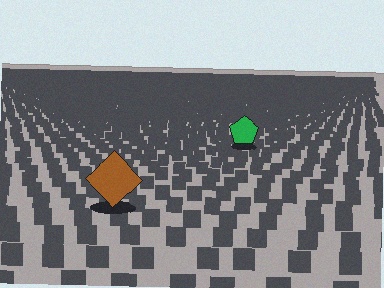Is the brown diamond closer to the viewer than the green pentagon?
Yes. The brown diamond is closer — you can tell from the texture gradient: the ground texture is coarser near it.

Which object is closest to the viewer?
The brown diamond is closest. The texture marks near it are larger and more spread out.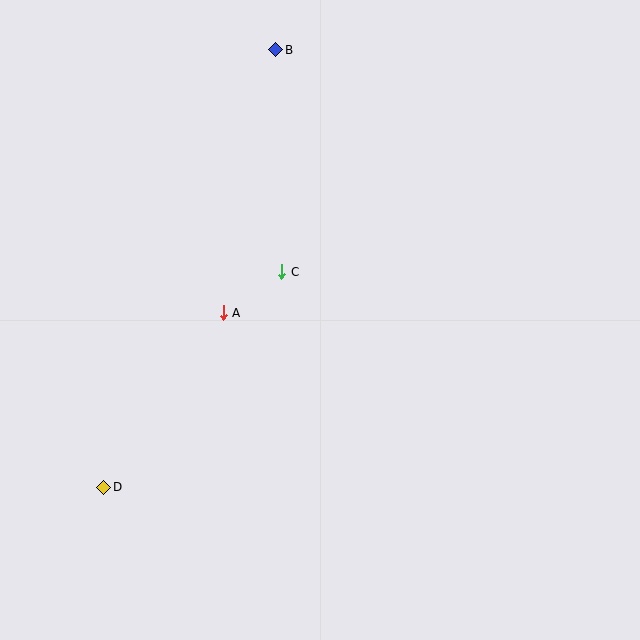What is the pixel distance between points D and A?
The distance between D and A is 211 pixels.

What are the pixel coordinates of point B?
Point B is at (276, 50).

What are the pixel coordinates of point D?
Point D is at (104, 487).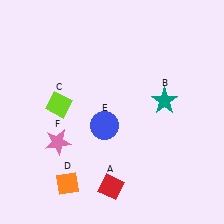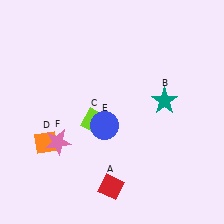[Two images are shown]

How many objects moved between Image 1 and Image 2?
2 objects moved between the two images.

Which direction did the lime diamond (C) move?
The lime diamond (C) moved right.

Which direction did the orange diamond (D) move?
The orange diamond (D) moved up.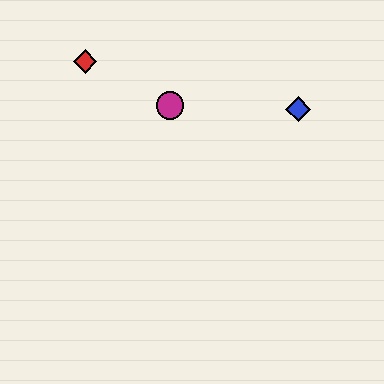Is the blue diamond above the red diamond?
No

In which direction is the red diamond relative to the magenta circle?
The red diamond is to the left of the magenta circle.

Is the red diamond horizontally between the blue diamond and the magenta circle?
No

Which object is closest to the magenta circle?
The red diamond is closest to the magenta circle.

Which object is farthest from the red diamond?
The blue diamond is farthest from the red diamond.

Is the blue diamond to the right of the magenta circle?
Yes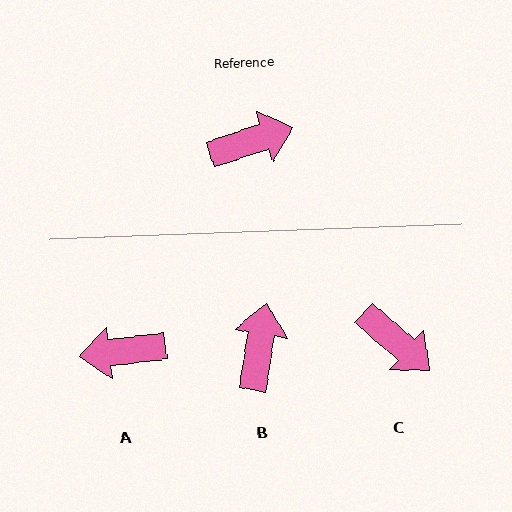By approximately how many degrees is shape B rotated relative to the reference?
Approximately 62 degrees counter-clockwise.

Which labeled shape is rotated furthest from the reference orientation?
A, about 169 degrees away.